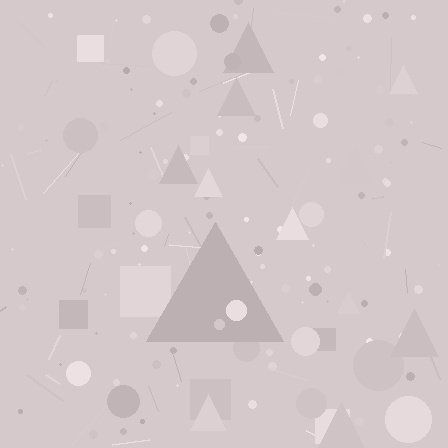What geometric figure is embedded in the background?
A triangle is embedded in the background.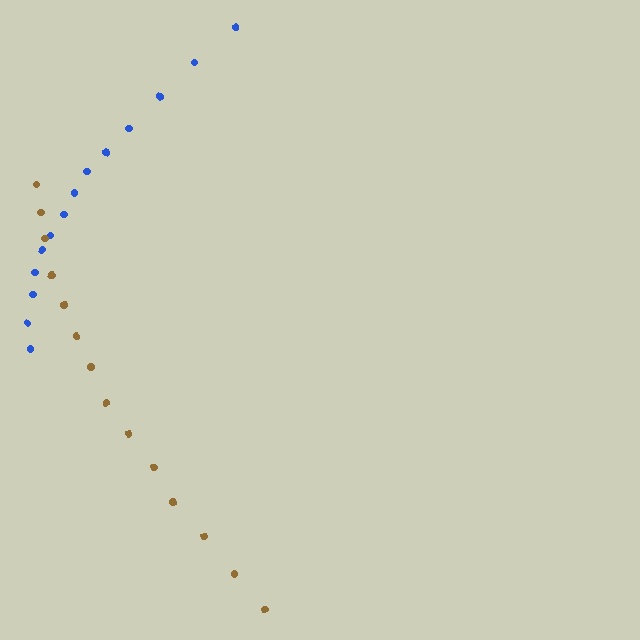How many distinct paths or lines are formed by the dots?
There are 2 distinct paths.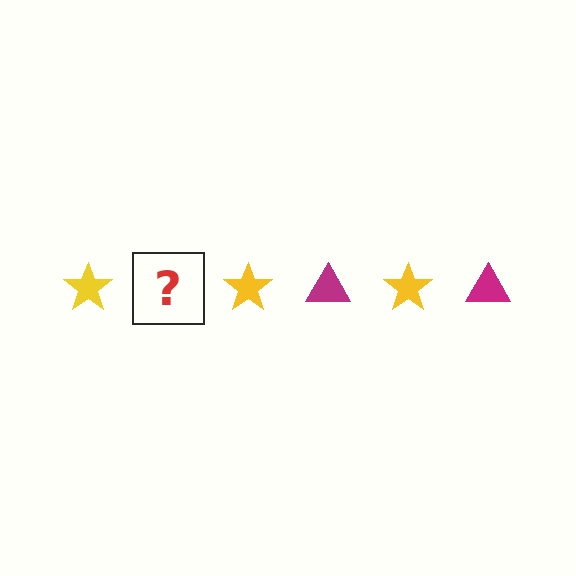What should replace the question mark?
The question mark should be replaced with a magenta triangle.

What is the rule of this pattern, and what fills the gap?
The rule is that the pattern alternates between yellow star and magenta triangle. The gap should be filled with a magenta triangle.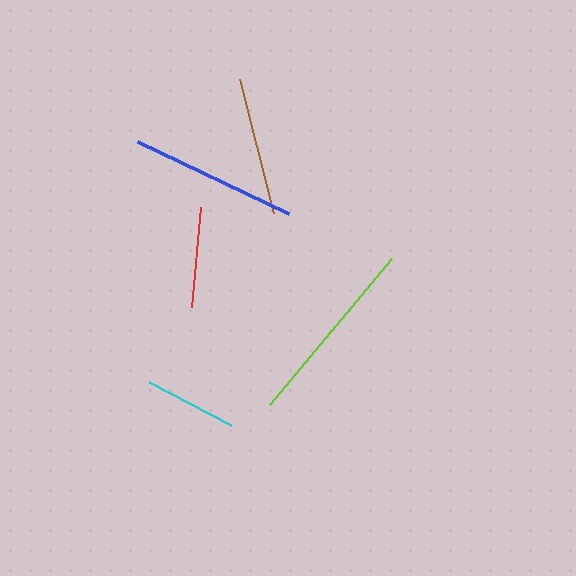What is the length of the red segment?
The red segment is approximately 100 pixels long.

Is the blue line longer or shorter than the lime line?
The lime line is longer than the blue line.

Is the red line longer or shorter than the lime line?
The lime line is longer than the red line.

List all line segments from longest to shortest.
From longest to shortest: lime, blue, brown, red, cyan.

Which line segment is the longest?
The lime line is the longest at approximately 190 pixels.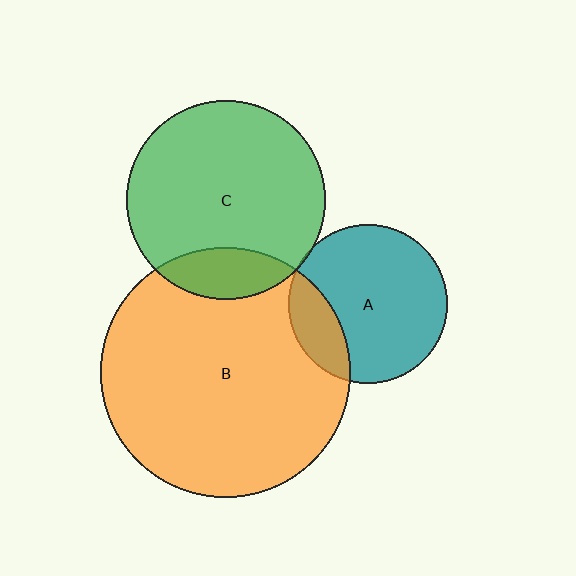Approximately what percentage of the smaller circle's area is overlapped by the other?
Approximately 5%.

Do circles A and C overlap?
Yes.